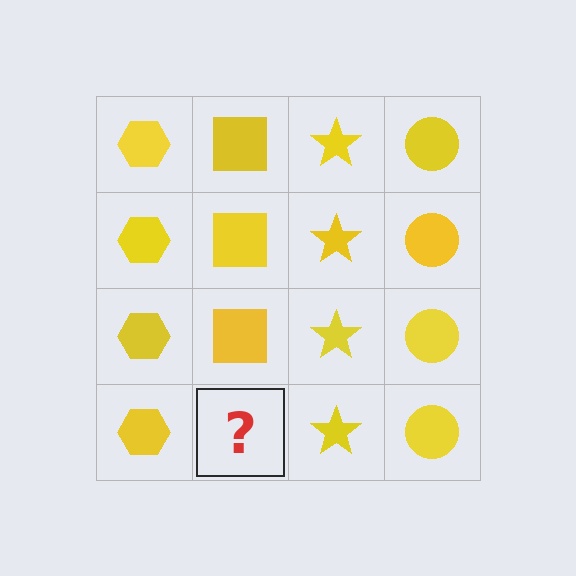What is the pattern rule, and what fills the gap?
The rule is that each column has a consistent shape. The gap should be filled with a yellow square.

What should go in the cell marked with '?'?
The missing cell should contain a yellow square.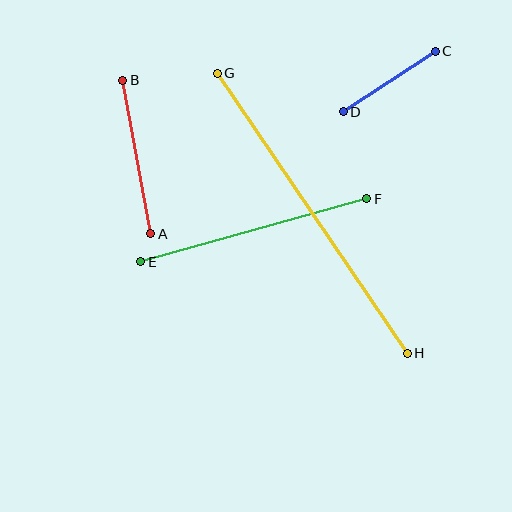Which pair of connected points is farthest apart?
Points G and H are farthest apart.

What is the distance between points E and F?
The distance is approximately 235 pixels.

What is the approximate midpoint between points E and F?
The midpoint is at approximately (254, 230) pixels.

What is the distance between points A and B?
The distance is approximately 156 pixels.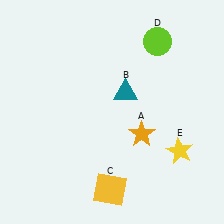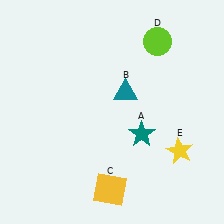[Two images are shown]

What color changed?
The star (A) changed from orange in Image 1 to teal in Image 2.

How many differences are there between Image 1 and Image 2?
There is 1 difference between the two images.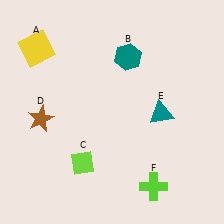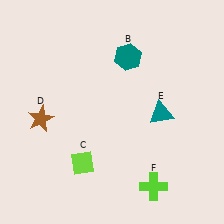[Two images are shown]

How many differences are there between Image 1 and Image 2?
There is 1 difference between the two images.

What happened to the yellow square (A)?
The yellow square (A) was removed in Image 2. It was in the top-left area of Image 1.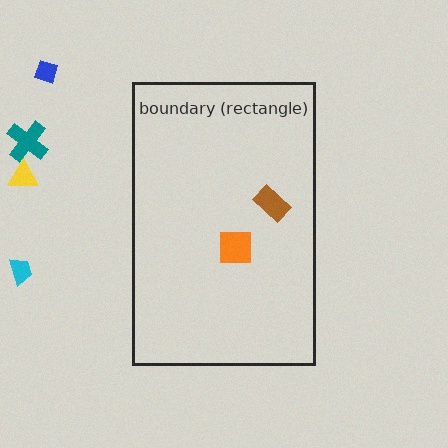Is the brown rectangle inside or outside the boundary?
Inside.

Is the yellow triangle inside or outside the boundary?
Outside.